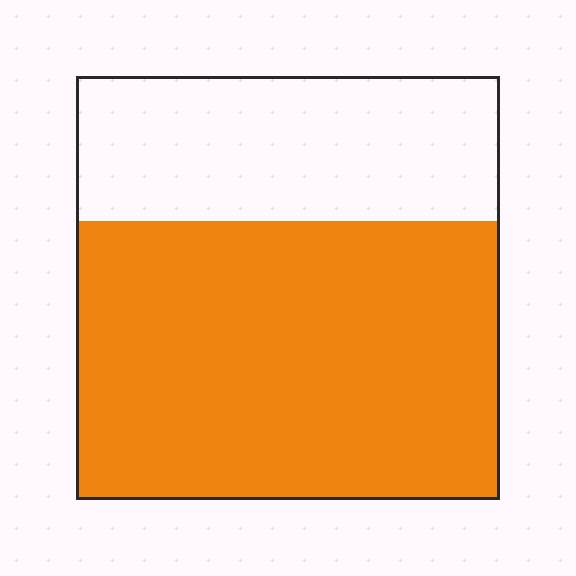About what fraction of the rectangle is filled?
About two thirds (2/3).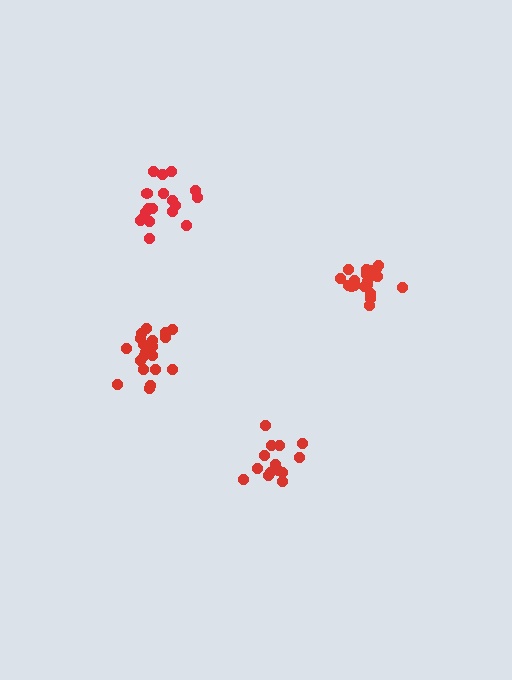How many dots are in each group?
Group 1: 20 dots, Group 2: 20 dots, Group 3: 18 dots, Group 4: 14 dots (72 total).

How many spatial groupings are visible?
There are 4 spatial groupings.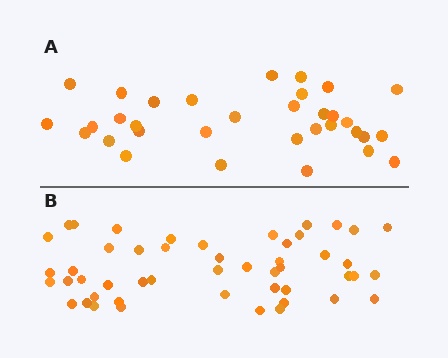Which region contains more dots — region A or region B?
Region B (the bottom region) has more dots.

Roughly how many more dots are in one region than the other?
Region B has approximately 15 more dots than region A.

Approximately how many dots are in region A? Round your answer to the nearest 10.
About 30 dots. (The exact count is 33, which rounds to 30.)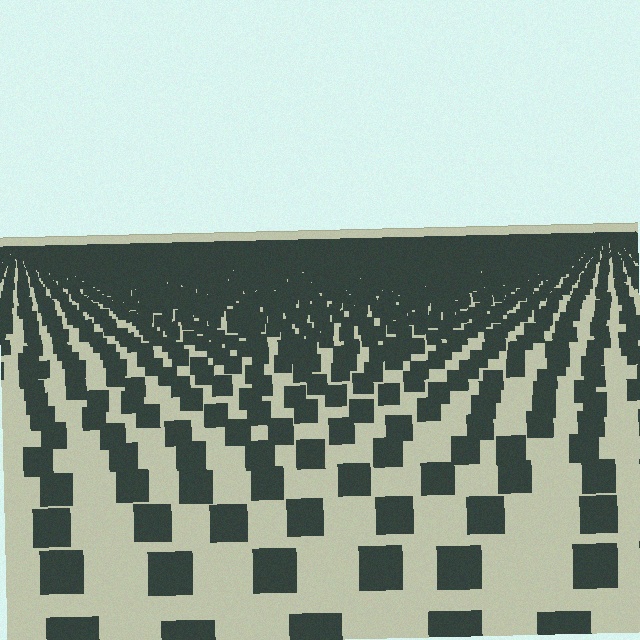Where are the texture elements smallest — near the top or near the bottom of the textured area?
Near the top.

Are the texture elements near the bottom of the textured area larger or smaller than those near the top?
Larger. Near the bottom, elements are closer to the viewer and appear at a bigger on-screen size.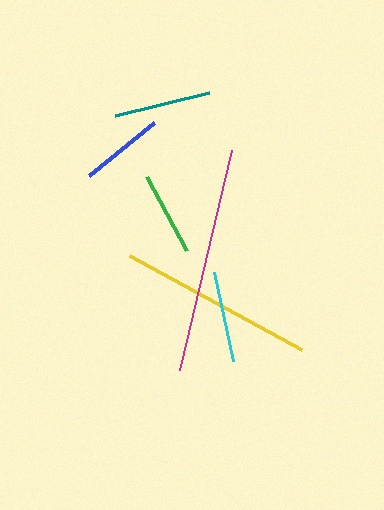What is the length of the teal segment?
The teal segment is approximately 97 pixels long.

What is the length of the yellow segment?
The yellow segment is approximately 195 pixels long.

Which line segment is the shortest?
The blue line is the shortest at approximately 84 pixels.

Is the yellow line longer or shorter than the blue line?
The yellow line is longer than the blue line.